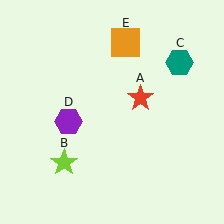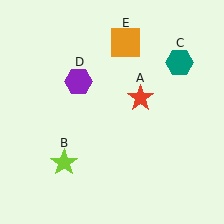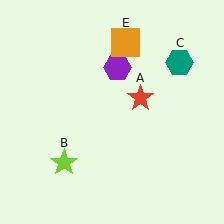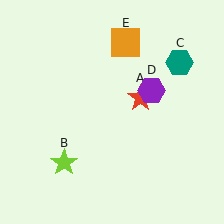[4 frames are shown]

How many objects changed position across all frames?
1 object changed position: purple hexagon (object D).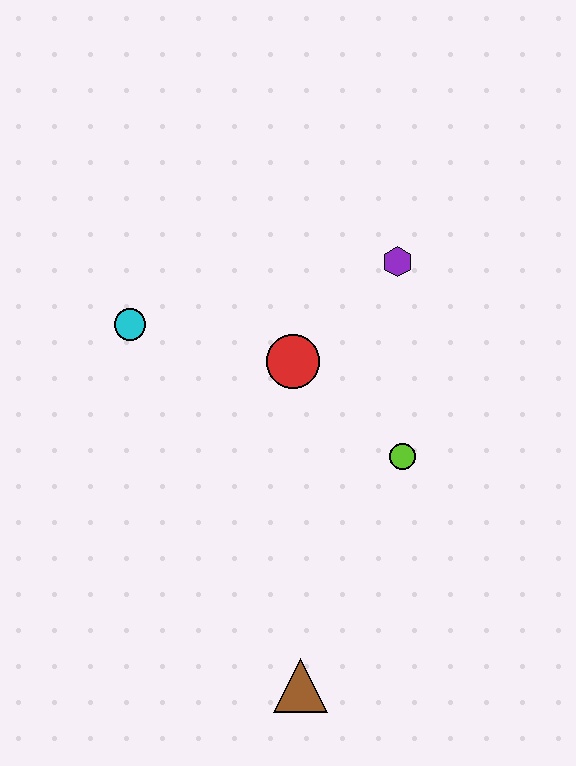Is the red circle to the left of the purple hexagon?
Yes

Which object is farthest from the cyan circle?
The brown triangle is farthest from the cyan circle.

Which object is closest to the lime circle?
The red circle is closest to the lime circle.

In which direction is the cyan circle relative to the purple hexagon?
The cyan circle is to the left of the purple hexagon.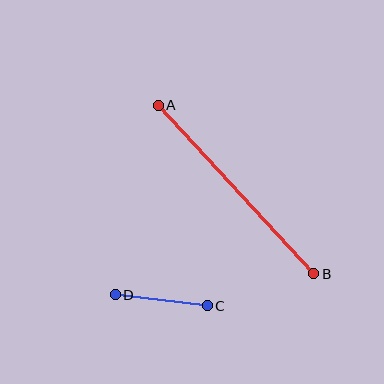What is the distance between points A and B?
The distance is approximately 229 pixels.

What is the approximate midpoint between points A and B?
The midpoint is at approximately (236, 190) pixels.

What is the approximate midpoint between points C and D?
The midpoint is at approximately (161, 300) pixels.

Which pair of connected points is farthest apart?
Points A and B are farthest apart.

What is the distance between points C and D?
The distance is approximately 92 pixels.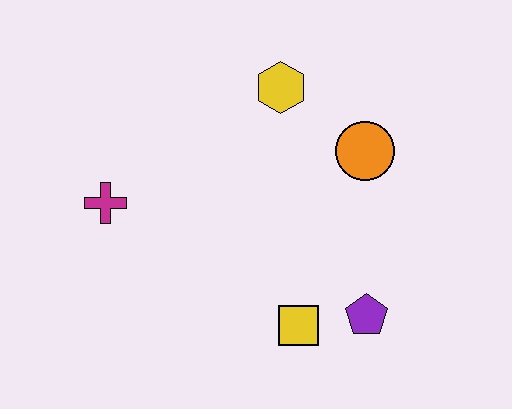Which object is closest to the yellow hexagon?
The orange circle is closest to the yellow hexagon.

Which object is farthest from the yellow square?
The yellow hexagon is farthest from the yellow square.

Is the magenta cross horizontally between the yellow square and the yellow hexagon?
No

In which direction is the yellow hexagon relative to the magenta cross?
The yellow hexagon is to the right of the magenta cross.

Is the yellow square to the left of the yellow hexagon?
No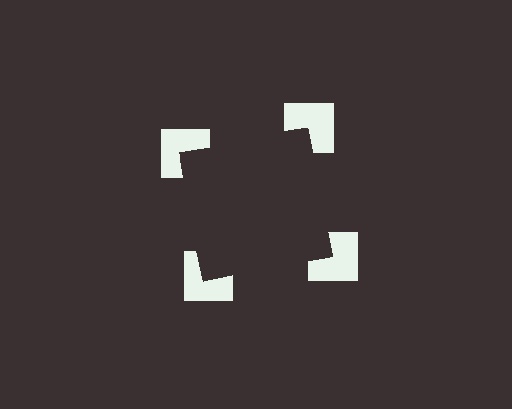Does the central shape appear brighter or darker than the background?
It typically appears slightly darker than the background, even though no actual brightness change is drawn.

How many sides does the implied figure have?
4 sides.